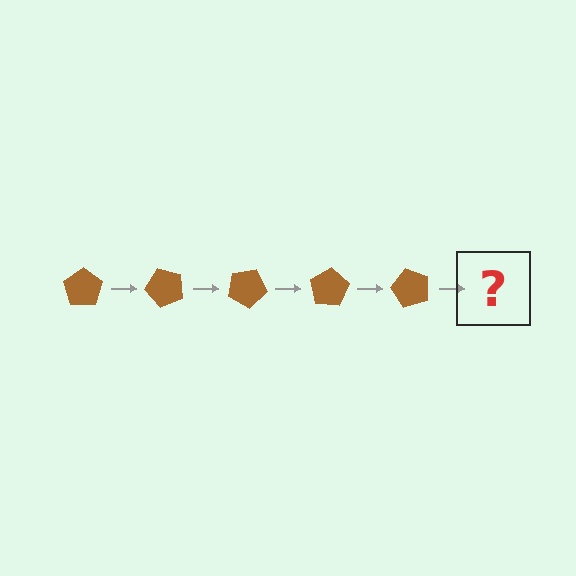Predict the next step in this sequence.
The next step is a brown pentagon rotated 250 degrees.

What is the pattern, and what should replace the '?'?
The pattern is that the pentagon rotates 50 degrees each step. The '?' should be a brown pentagon rotated 250 degrees.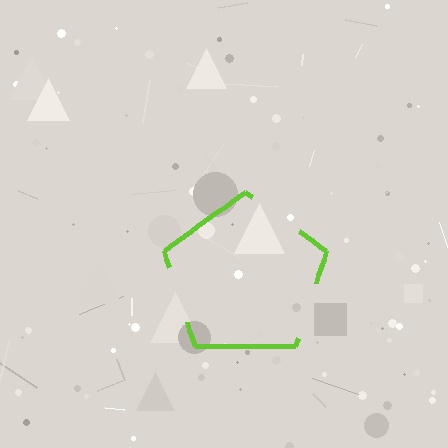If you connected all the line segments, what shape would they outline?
They would outline a pentagon.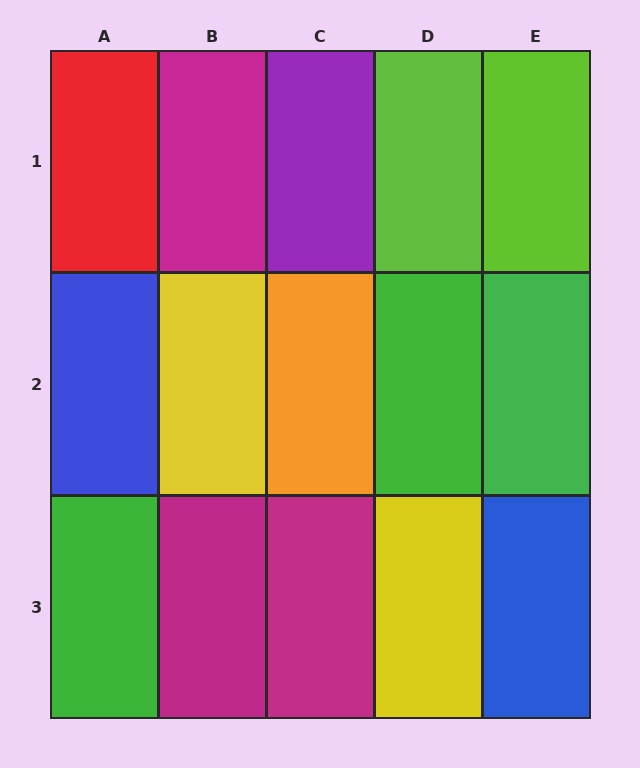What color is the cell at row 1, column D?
Lime.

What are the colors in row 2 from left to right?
Blue, yellow, orange, green, green.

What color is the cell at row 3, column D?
Yellow.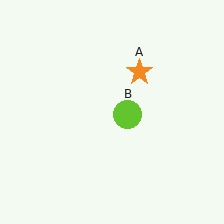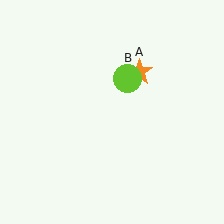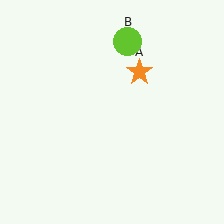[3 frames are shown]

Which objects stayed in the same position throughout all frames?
Orange star (object A) remained stationary.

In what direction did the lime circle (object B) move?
The lime circle (object B) moved up.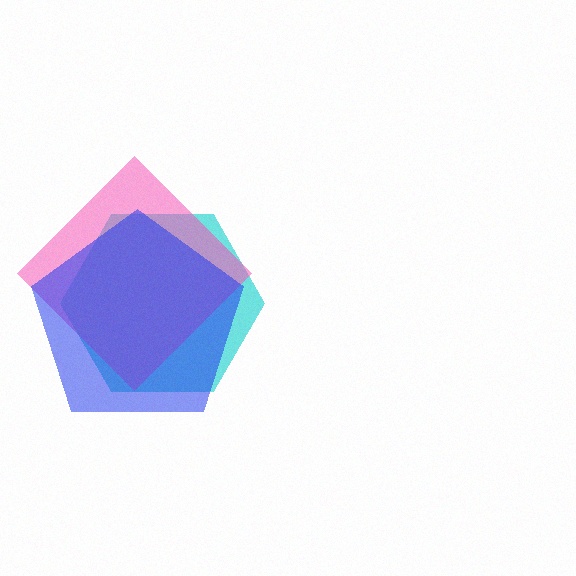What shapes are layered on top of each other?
The layered shapes are: a cyan hexagon, a pink diamond, a blue pentagon.